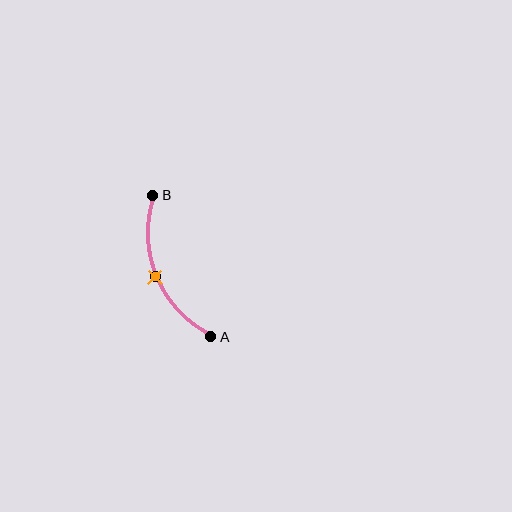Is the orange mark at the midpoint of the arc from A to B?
Yes. The orange mark lies on the arc at equal arc-length from both A and B — it is the arc midpoint.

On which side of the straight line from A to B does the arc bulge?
The arc bulges to the left of the straight line connecting A and B.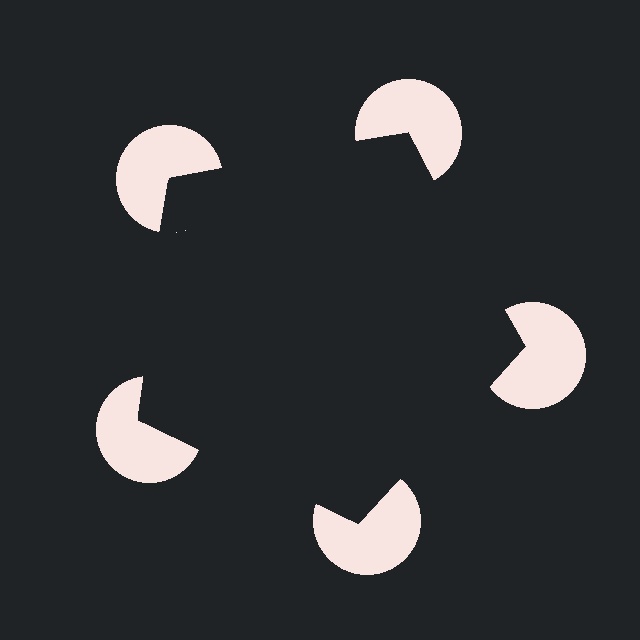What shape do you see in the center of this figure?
An illusory pentagon — its edges are inferred from the aligned wedge cuts in the pac-man discs, not physically drawn.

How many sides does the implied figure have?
5 sides.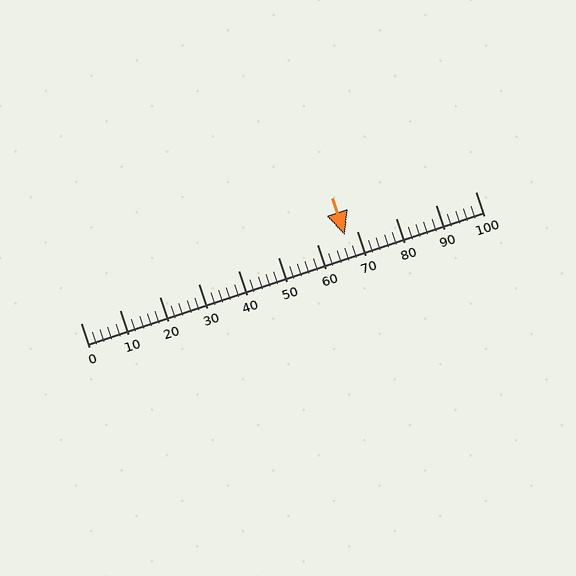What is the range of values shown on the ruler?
The ruler shows values from 0 to 100.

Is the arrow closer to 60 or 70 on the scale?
The arrow is closer to 70.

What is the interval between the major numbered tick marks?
The major tick marks are spaced 10 units apart.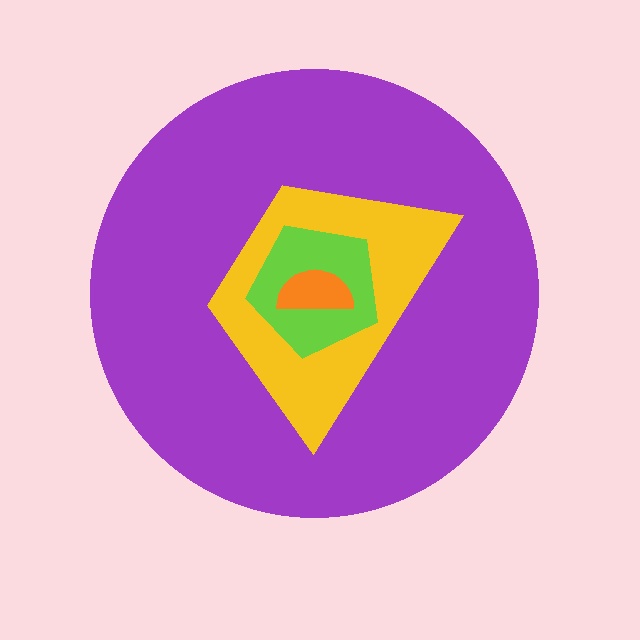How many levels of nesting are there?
4.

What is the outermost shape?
The purple circle.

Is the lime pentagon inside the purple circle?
Yes.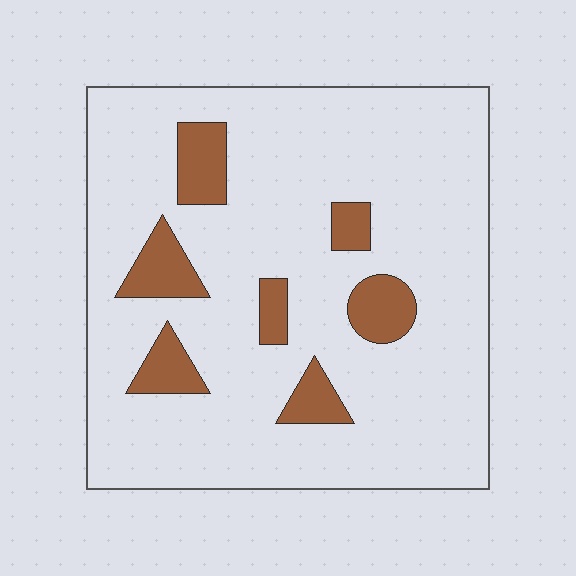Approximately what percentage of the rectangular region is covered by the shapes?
Approximately 15%.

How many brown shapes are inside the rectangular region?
7.